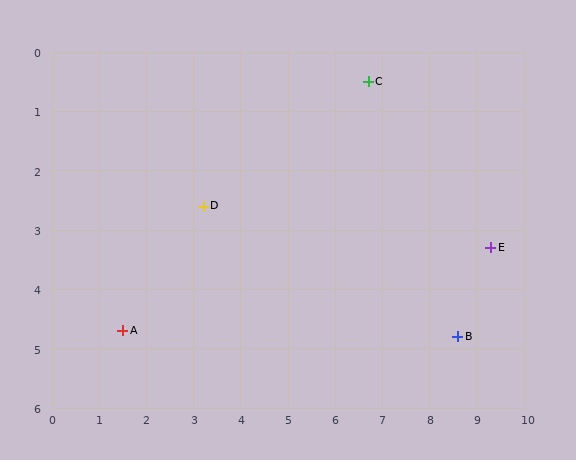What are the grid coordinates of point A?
Point A is at approximately (1.5, 4.7).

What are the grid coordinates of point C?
Point C is at approximately (6.7, 0.5).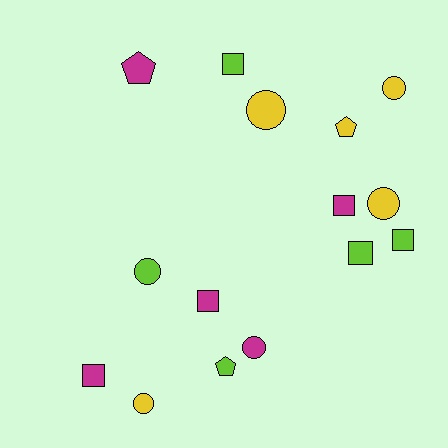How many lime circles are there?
There is 1 lime circle.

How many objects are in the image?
There are 15 objects.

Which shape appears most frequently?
Square, with 6 objects.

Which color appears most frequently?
Magenta, with 5 objects.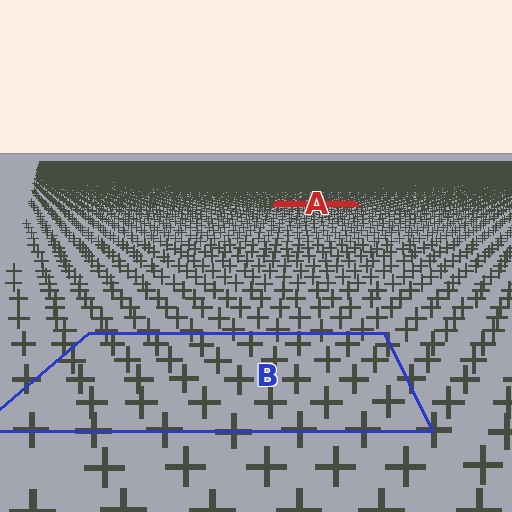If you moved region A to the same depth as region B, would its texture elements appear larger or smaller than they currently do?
They would appear larger. At a closer depth, the same texture elements are projected at a bigger on-screen size.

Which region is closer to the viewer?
Region B is closer. The texture elements there are larger and more spread out.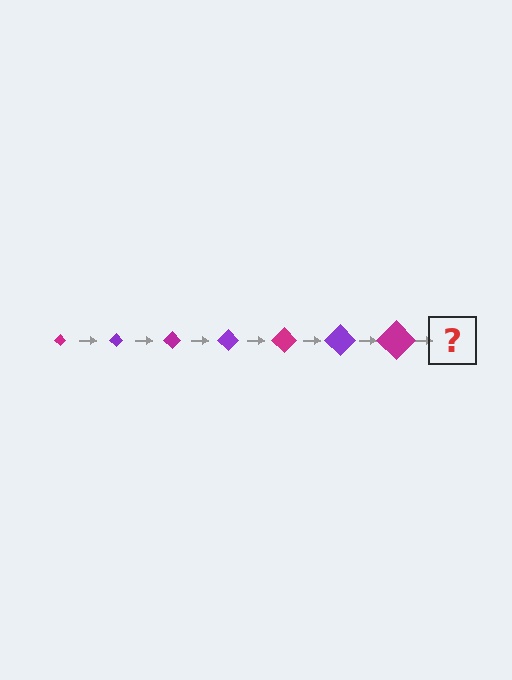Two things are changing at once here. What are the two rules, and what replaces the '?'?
The two rules are that the diamond grows larger each step and the color cycles through magenta and purple. The '?' should be a purple diamond, larger than the previous one.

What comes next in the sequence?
The next element should be a purple diamond, larger than the previous one.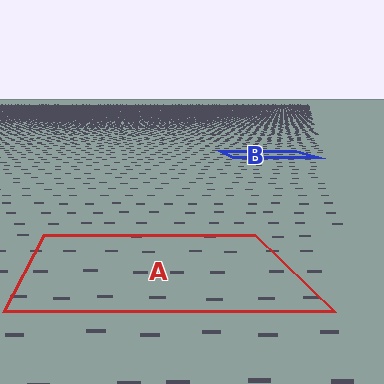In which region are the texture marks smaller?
The texture marks are smaller in region B, because it is farther away.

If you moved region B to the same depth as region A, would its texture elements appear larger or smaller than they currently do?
They would appear larger. At a closer depth, the same texture elements are projected at a bigger on-screen size.